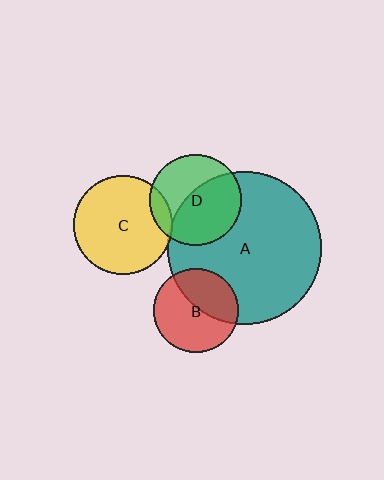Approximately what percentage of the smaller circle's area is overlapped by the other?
Approximately 55%.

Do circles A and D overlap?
Yes.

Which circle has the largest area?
Circle A (teal).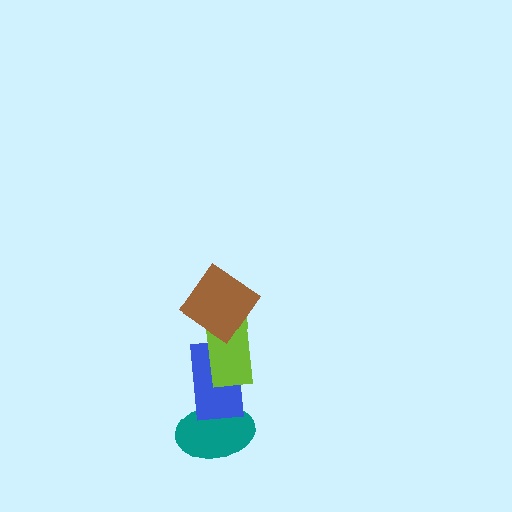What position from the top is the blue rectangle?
The blue rectangle is 3rd from the top.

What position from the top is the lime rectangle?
The lime rectangle is 2nd from the top.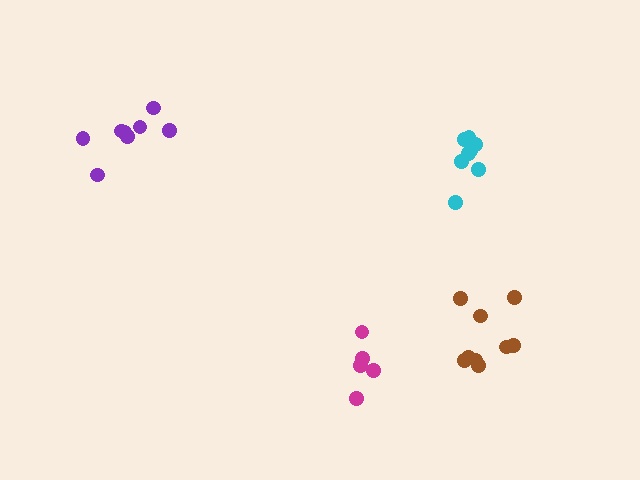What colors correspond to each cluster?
The clusters are colored: purple, magenta, cyan, brown.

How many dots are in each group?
Group 1: 8 dots, Group 2: 5 dots, Group 3: 8 dots, Group 4: 9 dots (30 total).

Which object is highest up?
The purple cluster is topmost.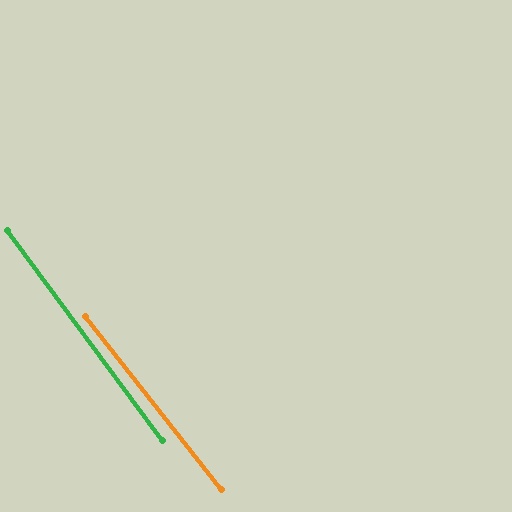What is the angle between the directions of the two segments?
Approximately 2 degrees.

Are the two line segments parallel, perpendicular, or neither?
Parallel — their directions differ by only 1.8°.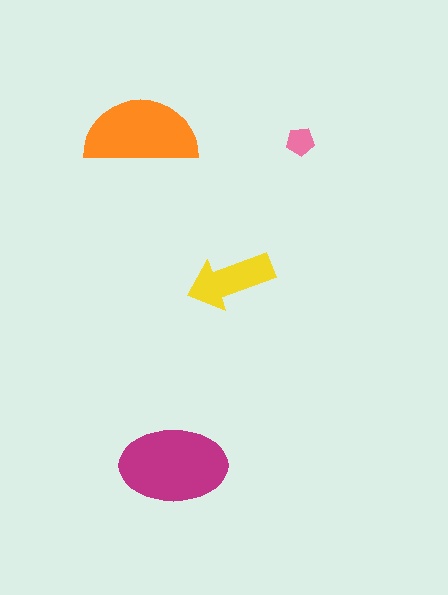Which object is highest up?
The orange semicircle is topmost.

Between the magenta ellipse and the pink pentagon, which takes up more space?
The magenta ellipse.